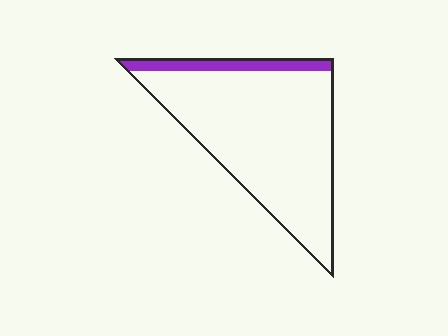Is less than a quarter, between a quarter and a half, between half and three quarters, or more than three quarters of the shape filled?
Less than a quarter.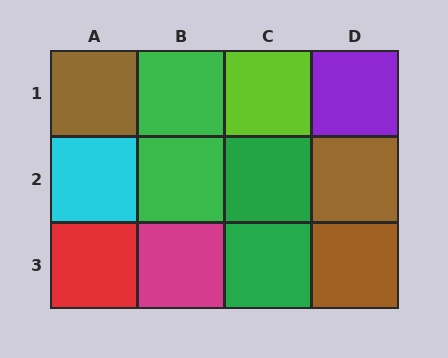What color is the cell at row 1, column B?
Green.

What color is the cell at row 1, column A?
Brown.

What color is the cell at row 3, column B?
Magenta.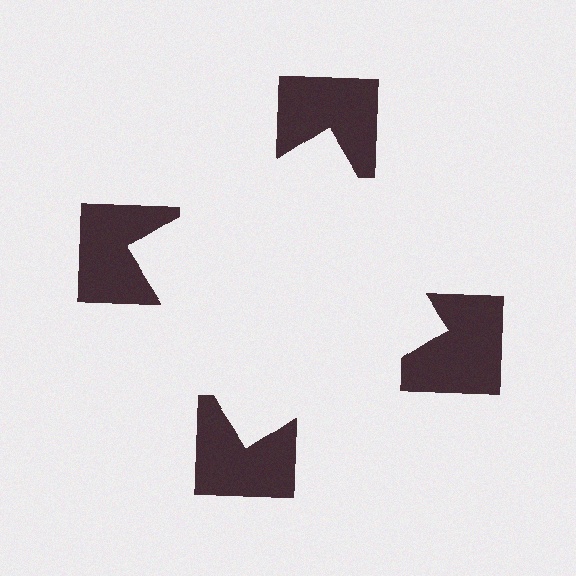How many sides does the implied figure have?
4 sides.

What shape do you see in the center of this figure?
An illusory square — its edges are inferred from the aligned wedge cuts in the notched squares, not physically drawn.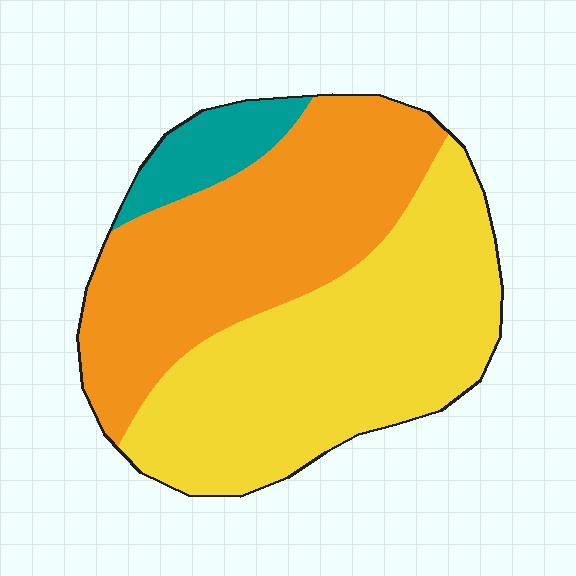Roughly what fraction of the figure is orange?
Orange takes up about two fifths (2/5) of the figure.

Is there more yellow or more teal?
Yellow.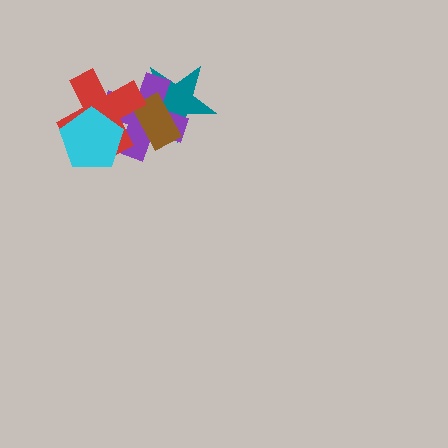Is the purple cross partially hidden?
Yes, it is partially covered by another shape.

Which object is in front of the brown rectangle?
The red cross is in front of the brown rectangle.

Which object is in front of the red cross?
The cyan pentagon is in front of the red cross.